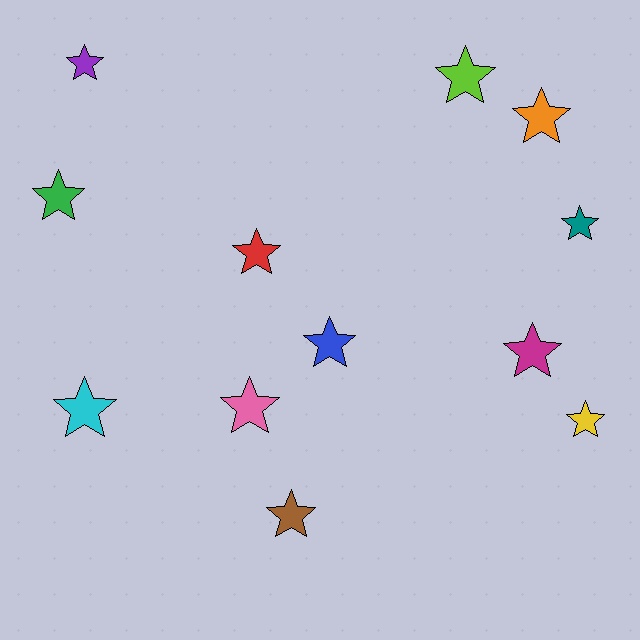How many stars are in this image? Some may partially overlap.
There are 12 stars.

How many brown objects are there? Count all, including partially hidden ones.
There is 1 brown object.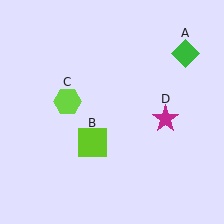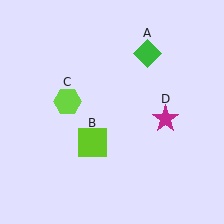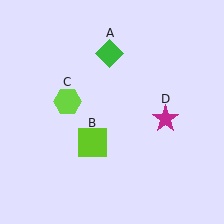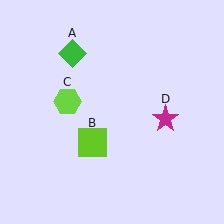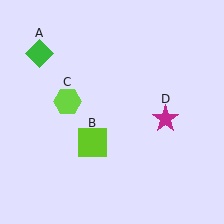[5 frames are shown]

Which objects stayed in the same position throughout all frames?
Lime square (object B) and lime hexagon (object C) and magenta star (object D) remained stationary.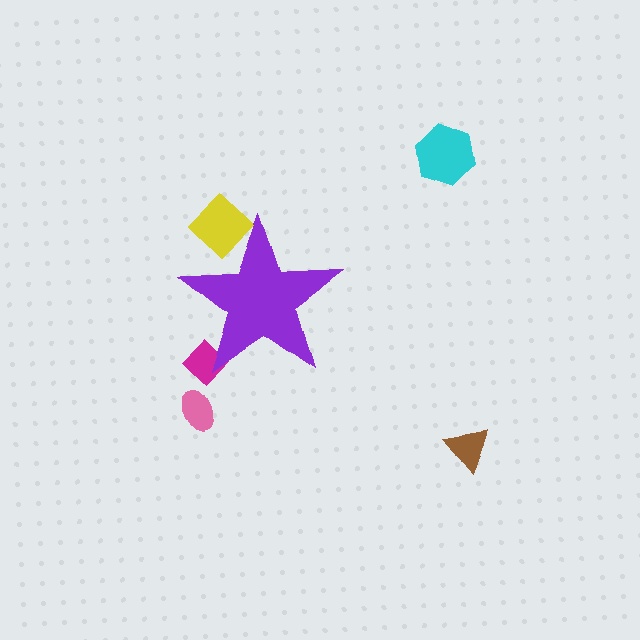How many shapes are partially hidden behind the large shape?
2 shapes are partially hidden.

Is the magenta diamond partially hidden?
Yes, the magenta diamond is partially hidden behind the purple star.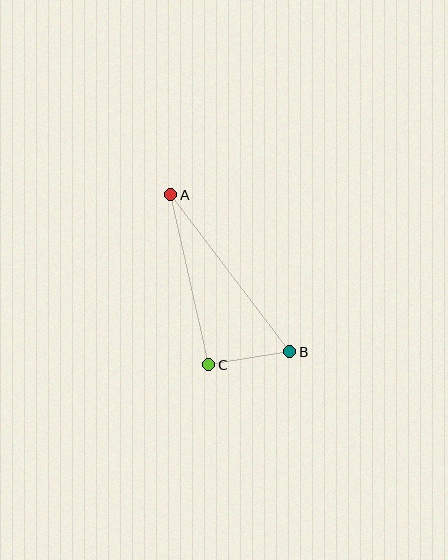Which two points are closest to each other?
Points B and C are closest to each other.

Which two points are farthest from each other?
Points A and B are farthest from each other.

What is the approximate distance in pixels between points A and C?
The distance between A and C is approximately 174 pixels.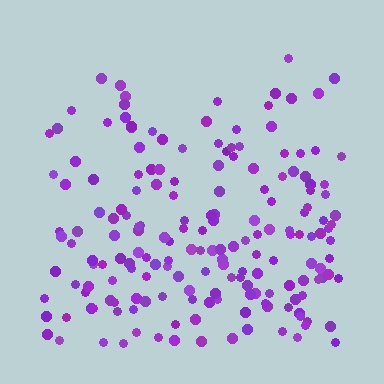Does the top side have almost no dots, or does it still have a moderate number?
Still a moderate number, just noticeably fewer than the bottom.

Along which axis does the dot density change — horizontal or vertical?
Vertical.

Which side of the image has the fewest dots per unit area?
The top.